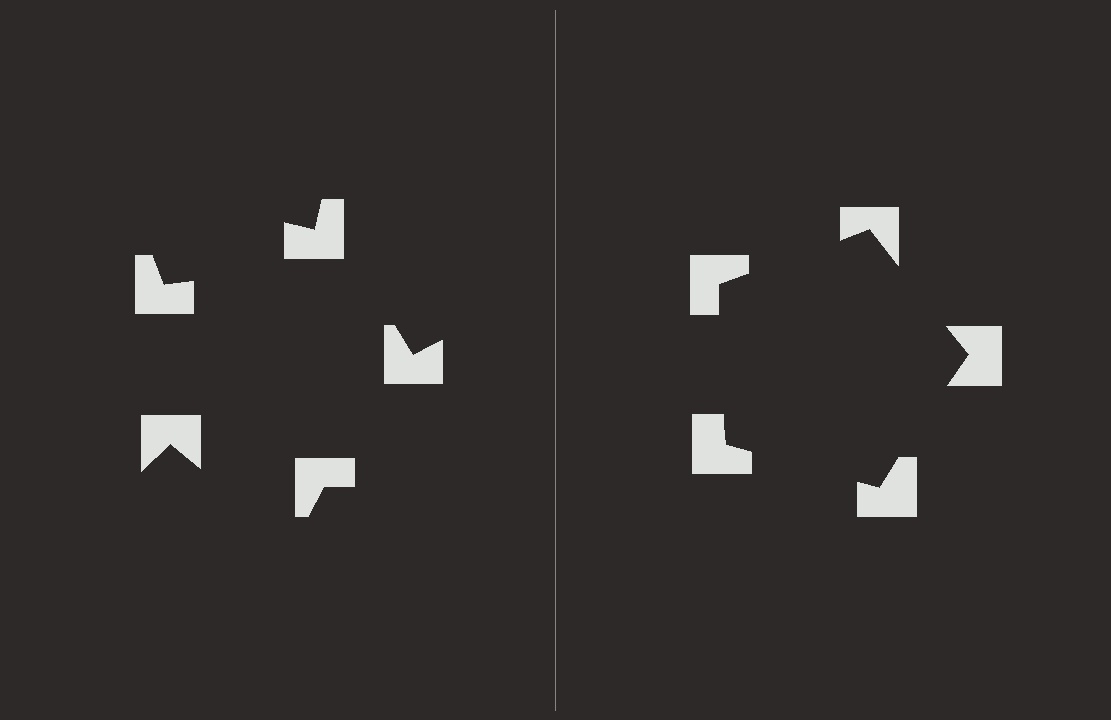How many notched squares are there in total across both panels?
10 — 5 on each side.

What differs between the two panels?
The notched squares are positioned identically on both sides; only the wedge orientations differ. On the right they align to a pentagon; on the left they are misaligned.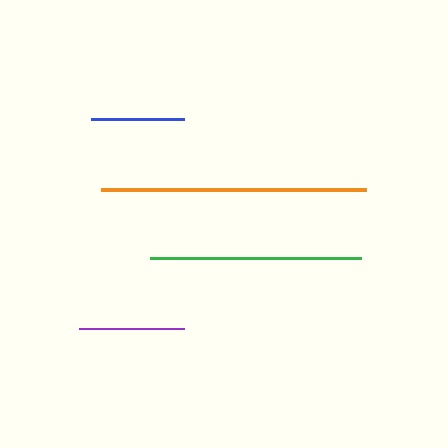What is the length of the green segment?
The green segment is approximately 211 pixels long.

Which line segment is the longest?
The orange line is the longest at approximately 265 pixels.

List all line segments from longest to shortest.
From longest to shortest: orange, green, purple, blue.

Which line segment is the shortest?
The blue line is the shortest at approximately 94 pixels.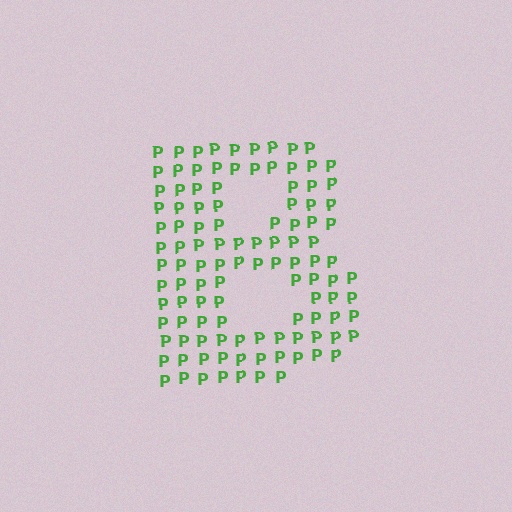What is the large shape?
The large shape is the letter B.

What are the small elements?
The small elements are letter P's.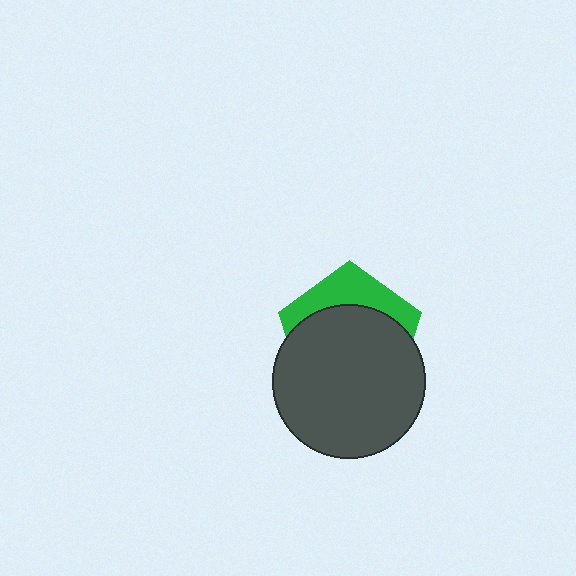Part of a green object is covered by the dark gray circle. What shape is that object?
It is a pentagon.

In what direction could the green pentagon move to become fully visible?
The green pentagon could move up. That would shift it out from behind the dark gray circle entirely.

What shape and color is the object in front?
The object in front is a dark gray circle.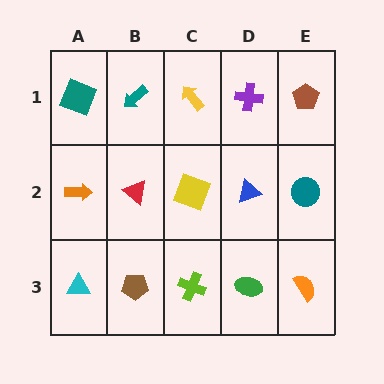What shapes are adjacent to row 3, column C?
A yellow square (row 2, column C), a brown pentagon (row 3, column B), a green ellipse (row 3, column D).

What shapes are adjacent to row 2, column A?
A teal square (row 1, column A), a cyan triangle (row 3, column A), a red triangle (row 2, column B).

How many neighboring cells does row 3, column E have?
2.